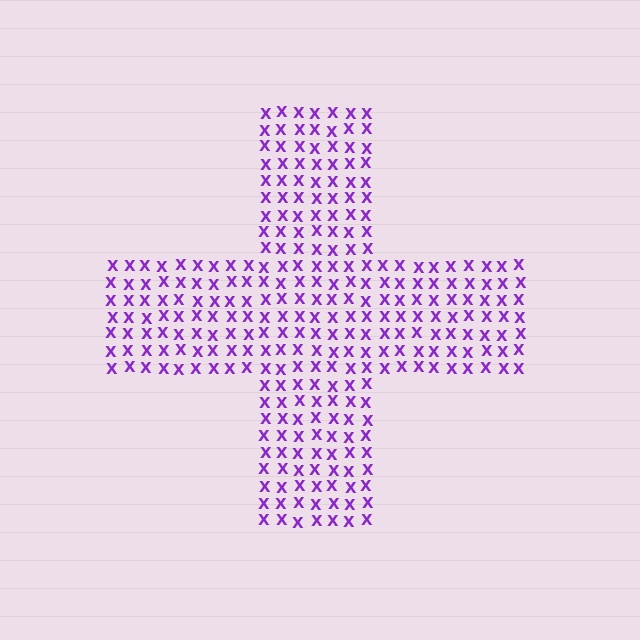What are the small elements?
The small elements are letter X's.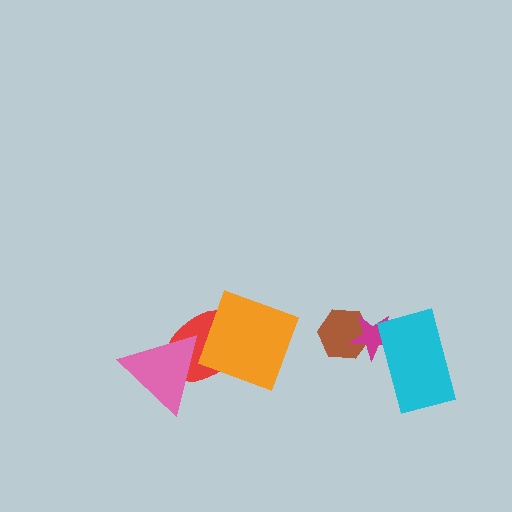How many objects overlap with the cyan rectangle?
1 object overlaps with the cyan rectangle.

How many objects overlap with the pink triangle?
1 object overlaps with the pink triangle.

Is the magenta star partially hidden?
Yes, it is partially covered by another shape.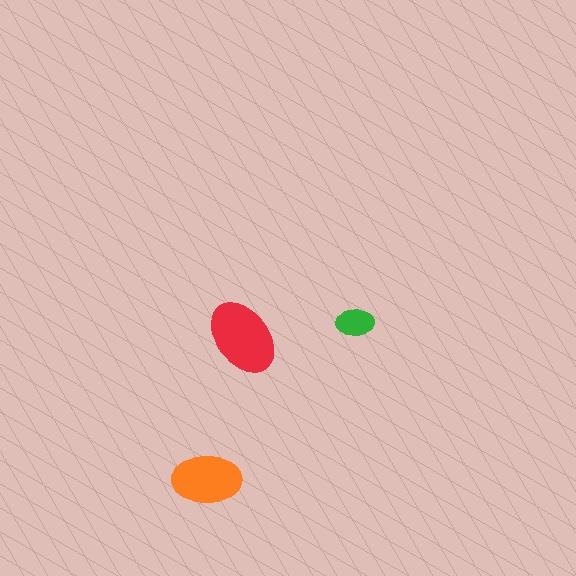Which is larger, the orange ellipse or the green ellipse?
The orange one.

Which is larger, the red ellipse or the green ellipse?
The red one.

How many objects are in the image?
There are 3 objects in the image.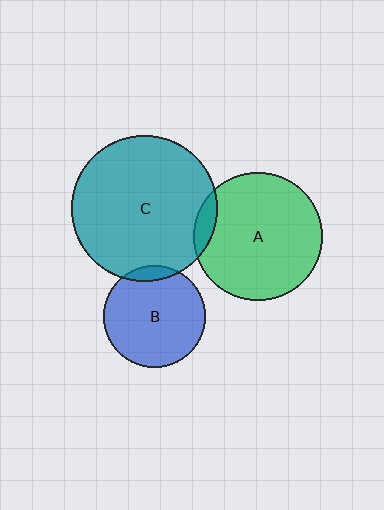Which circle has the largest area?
Circle C (teal).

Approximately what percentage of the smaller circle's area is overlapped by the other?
Approximately 10%.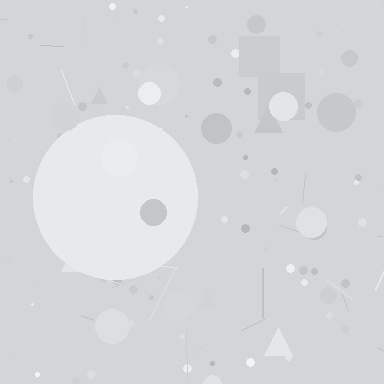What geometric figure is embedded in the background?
A circle is embedded in the background.